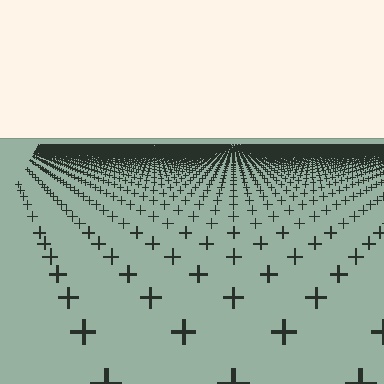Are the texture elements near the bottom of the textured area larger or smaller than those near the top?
Larger. Near the bottom, elements are closer to the viewer and appear at a bigger on-screen size.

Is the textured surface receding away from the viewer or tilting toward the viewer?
The surface is receding away from the viewer. Texture elements get smaller and denser toward the top.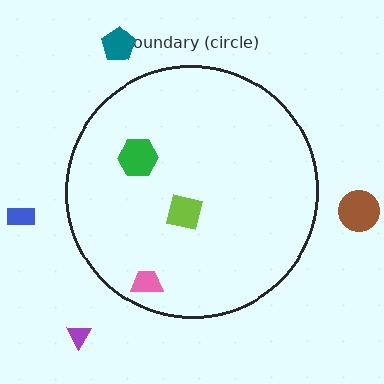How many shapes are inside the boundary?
3 inside, 4 outside.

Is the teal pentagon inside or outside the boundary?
Outside.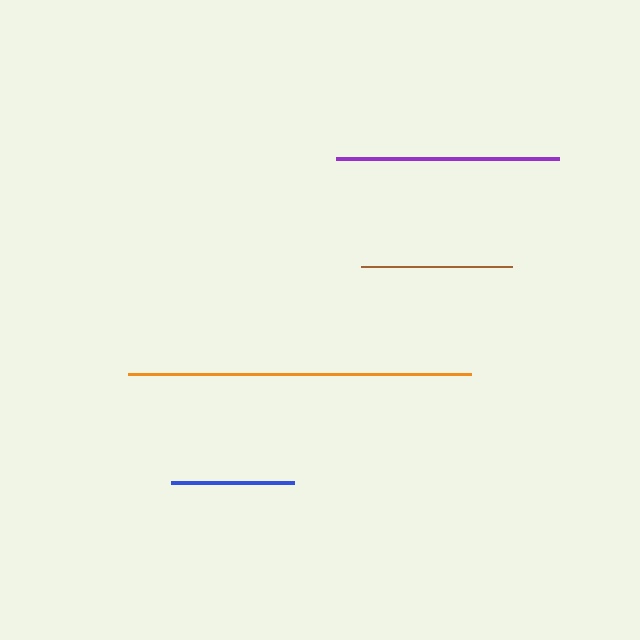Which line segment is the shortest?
The blue line is the shortest at approximately 123 pixels.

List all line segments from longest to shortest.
From longest to shortest: orange, purple, brown, blue.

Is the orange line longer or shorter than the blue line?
The orange line is longer than the blue line.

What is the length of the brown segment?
The brown segment is approximately 151 pixels long.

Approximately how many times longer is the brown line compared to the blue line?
The brown line is approximately 1.2 times the length of the blue line.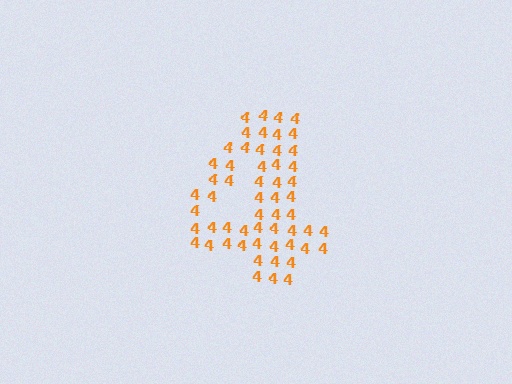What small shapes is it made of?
It is made of small digit 4's.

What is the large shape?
The large shape is the digit 4.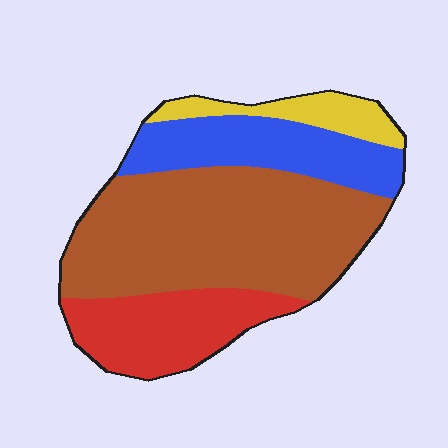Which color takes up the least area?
Yellow, at roughly 10%.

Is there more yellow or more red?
Red.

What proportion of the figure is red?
Red covers 20% of the figure.